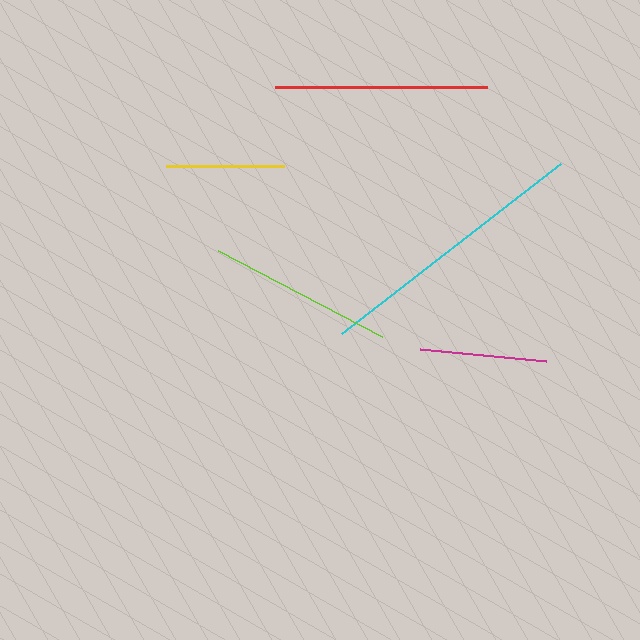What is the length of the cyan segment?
The cyan segment is approximately 277 pixels long.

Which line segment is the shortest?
The yellow line is the shortest at approximately 118 pixels.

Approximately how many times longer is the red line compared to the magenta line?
The red line is approximately 1.7 times the length of the magenta line.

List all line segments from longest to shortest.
From longest to shortest: cyan, red, lime, magenta, yellow.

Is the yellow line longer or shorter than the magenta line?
The magenta line is longer than the yellow line.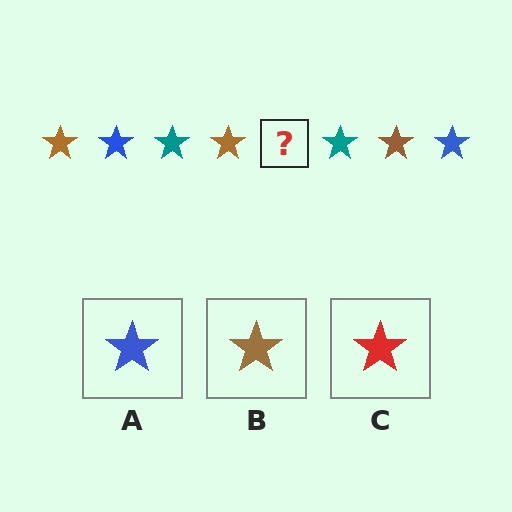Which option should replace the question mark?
Option A.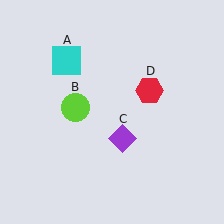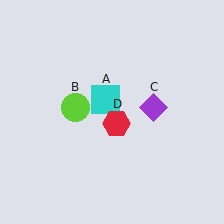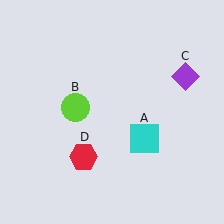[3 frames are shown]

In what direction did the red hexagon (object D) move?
The red hexagon (object D) moved down and to the left.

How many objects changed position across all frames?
3 objects changed position: cyan square (object A), purple diamond (object C), red hexagon (object D).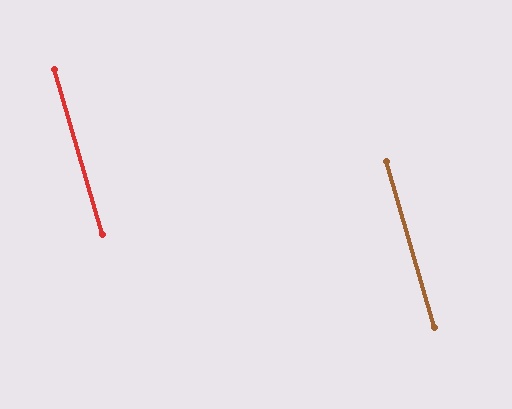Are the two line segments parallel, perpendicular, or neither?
Parallel — their directions differ by only 0.3°.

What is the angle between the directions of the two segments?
Approximately 0 degrees.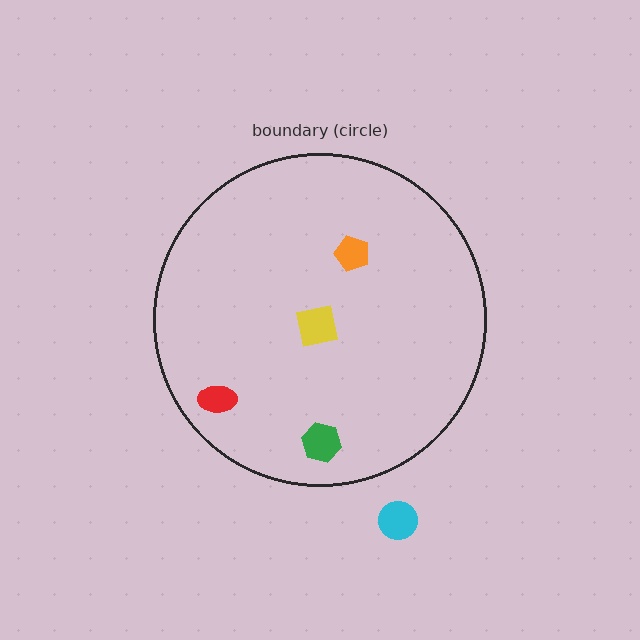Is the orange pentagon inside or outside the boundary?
Inside.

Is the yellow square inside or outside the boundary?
Inside.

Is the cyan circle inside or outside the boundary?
Outside.